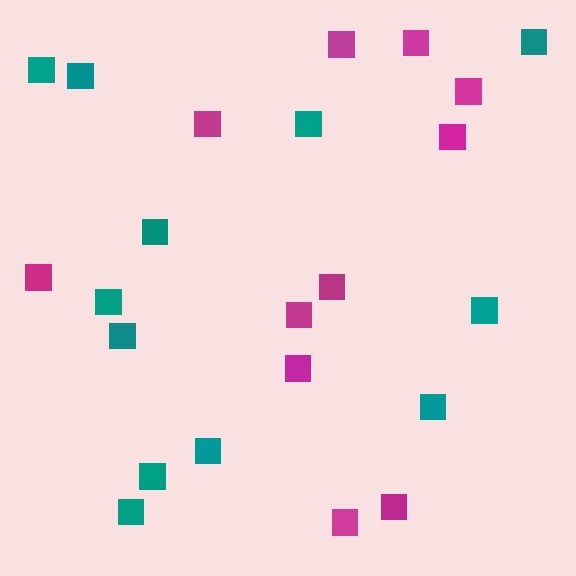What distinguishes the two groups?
There are 2 groups: one group of magenta squares (11) and one group of teal squares (12).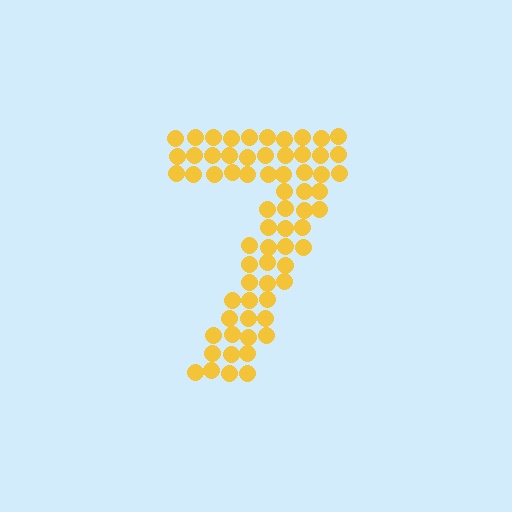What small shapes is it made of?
It is made of small circles.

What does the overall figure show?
The overall figure shows the digit 7.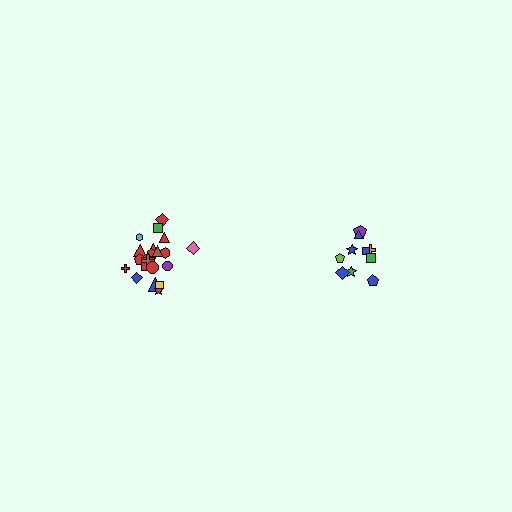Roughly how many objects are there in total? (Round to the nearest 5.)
Roughly 30 objects in total.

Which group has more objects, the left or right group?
The left group.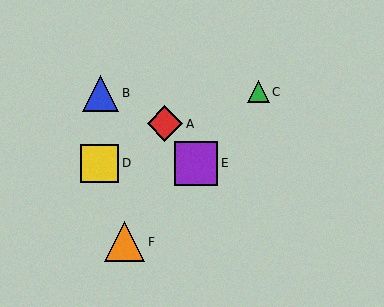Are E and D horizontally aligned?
Yes, both are at y≈164.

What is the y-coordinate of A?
Object A is at y≈123.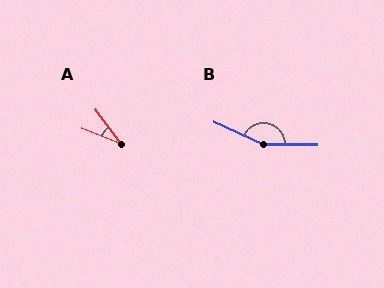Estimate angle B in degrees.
Approximately 156 degrees.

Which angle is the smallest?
A, at approximately 31 degrees.